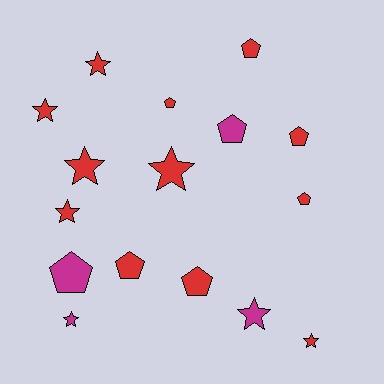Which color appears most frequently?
Red, with 12 objects.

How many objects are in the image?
There are 16 objects.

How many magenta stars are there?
There are 2 magenta stars.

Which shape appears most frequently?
Star, with 8 objects.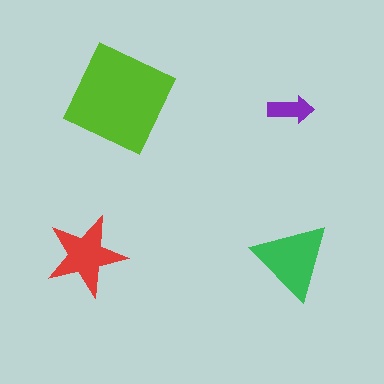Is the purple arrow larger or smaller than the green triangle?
Smaller.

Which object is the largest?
The lime square.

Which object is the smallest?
The purple arrow.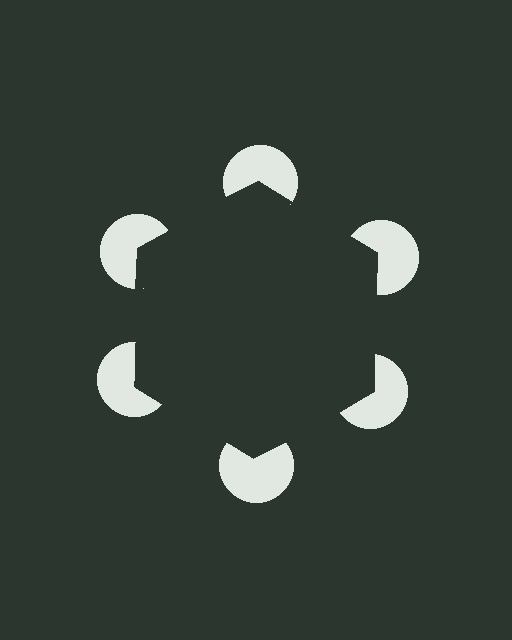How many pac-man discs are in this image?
There are 6 — one at each vertex of the illusory hexagon.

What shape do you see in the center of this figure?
An illusory hexagon — its edges are inferred from the aligned wedge cuts in the pac-man discs, not physically drawn.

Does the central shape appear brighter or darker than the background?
It typically appears slightly darker than the background, even though no actual brightness change is drawn.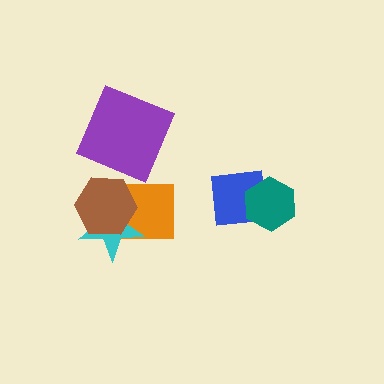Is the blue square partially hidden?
Yes, it is partially covered by another shape.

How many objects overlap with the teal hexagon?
1 object overlaps with the teal hexagon.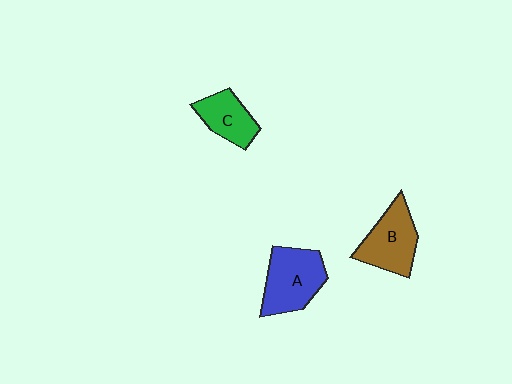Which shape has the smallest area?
Shape C (green).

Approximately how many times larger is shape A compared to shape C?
Approximately 1.5 times.